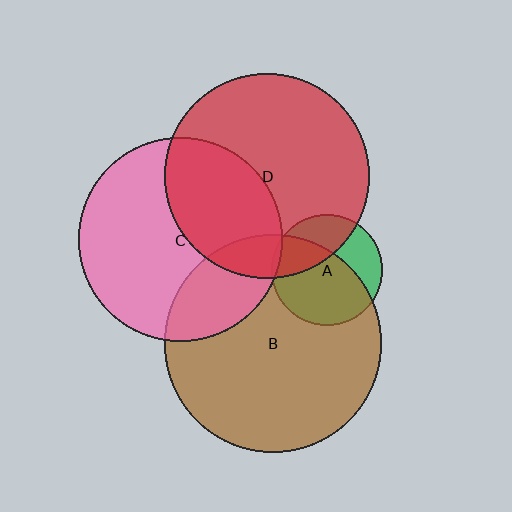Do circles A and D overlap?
Yes.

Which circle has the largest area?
Circle B (brown).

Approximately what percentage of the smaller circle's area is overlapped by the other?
Approximately 35%.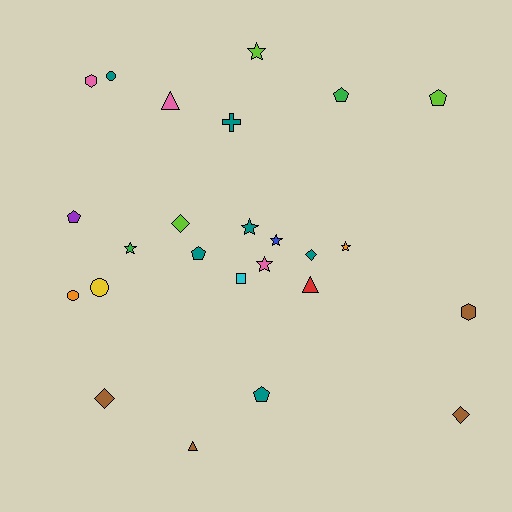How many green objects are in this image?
There are 2 green objects.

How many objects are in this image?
There are 25 objects.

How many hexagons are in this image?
There are 2 hexagons.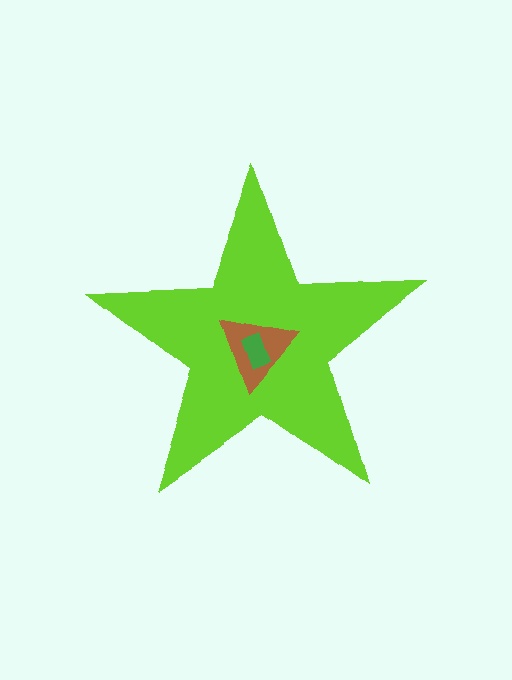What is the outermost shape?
The lime star.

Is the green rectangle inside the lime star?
Yes.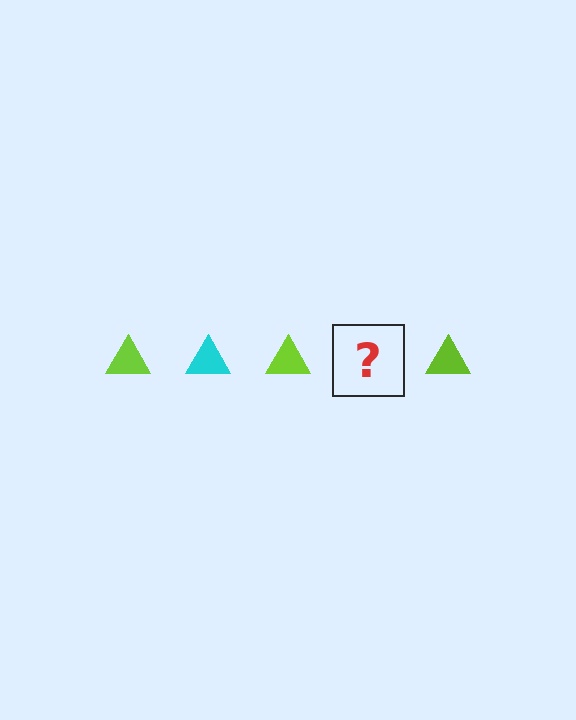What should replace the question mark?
The question mark should be replaced with a cyan triangle.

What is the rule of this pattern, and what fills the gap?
The rule is that the pattern cycles through lime, cyan triangles. The gap should be filled with a cyan triangle.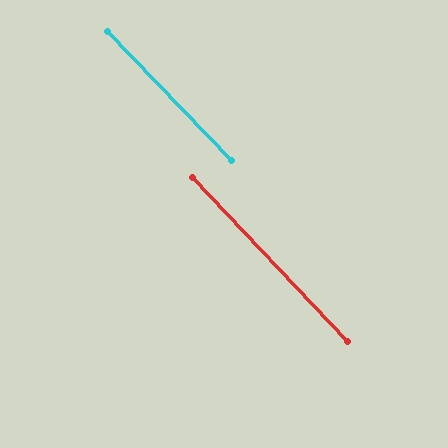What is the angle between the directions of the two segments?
Approximately 1 degree.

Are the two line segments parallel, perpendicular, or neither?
Parallel — their directions differ by only 0.6°.